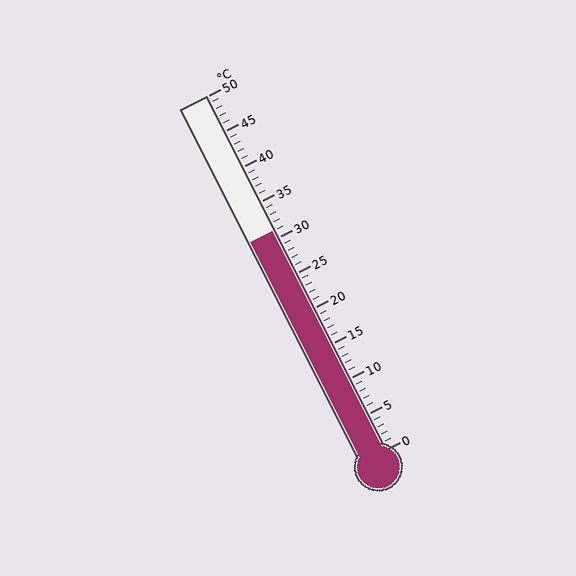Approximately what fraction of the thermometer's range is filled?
The thermometer is filled to approximately 60% of its range.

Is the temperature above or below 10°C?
The temperature is above 10°C.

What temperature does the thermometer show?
The thermometer shows approximately 31°C.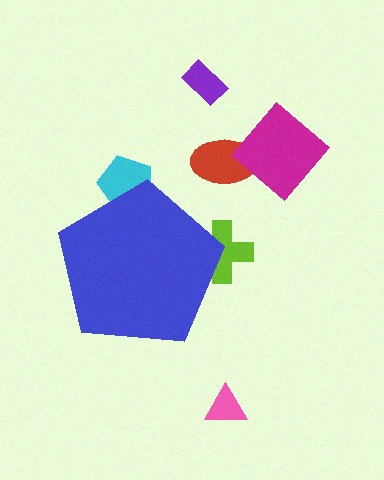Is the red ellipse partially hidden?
No, the red ellipse is fully visible.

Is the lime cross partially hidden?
Yes, the lime cross is partially hidden behind the blue pentagon.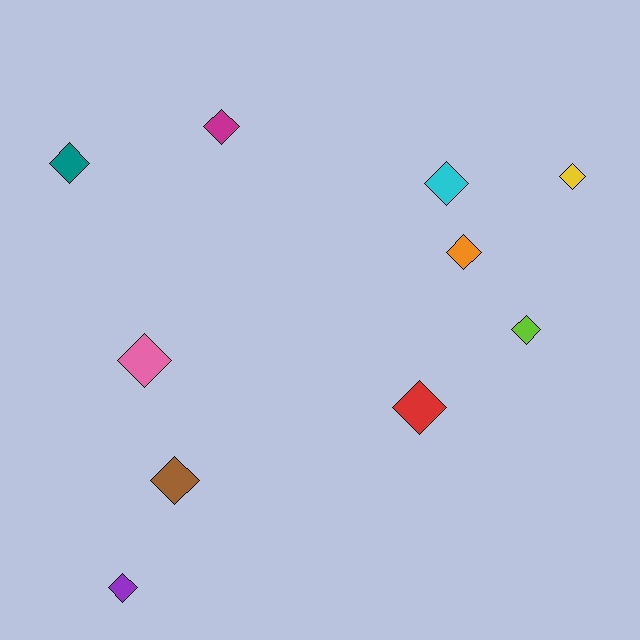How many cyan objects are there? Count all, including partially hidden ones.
There is 1 cyan object.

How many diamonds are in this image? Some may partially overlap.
There are 10 diamonds.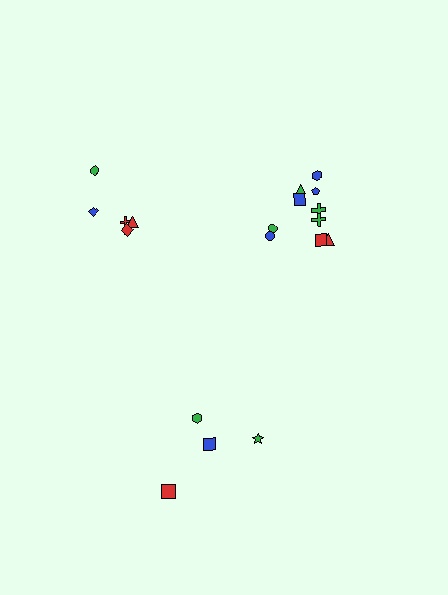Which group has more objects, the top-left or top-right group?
The top-right group.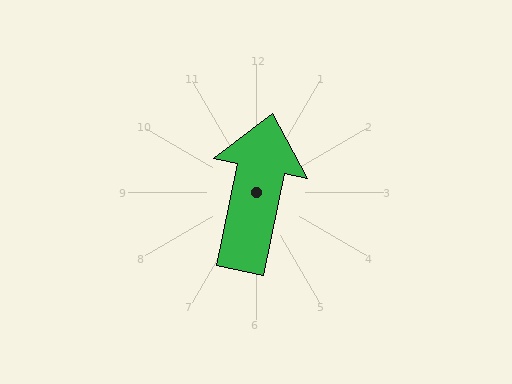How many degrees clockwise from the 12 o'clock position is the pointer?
Approximately 12 degrees.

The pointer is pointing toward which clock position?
Roughly 12 o'clock.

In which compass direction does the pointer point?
North.